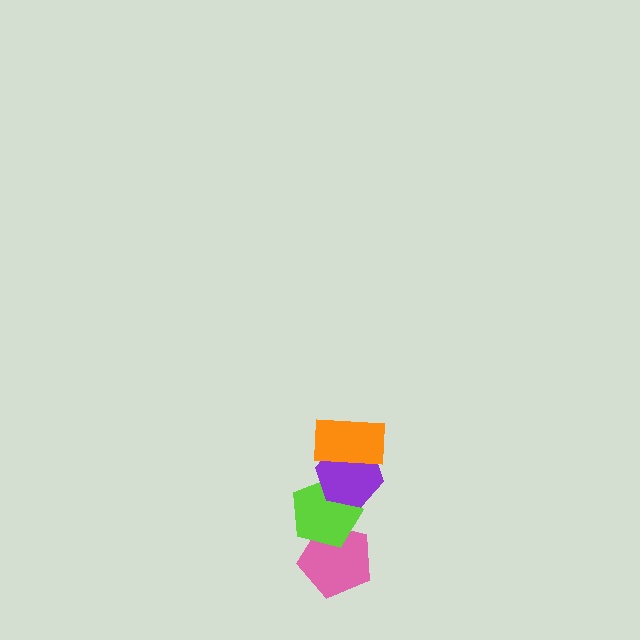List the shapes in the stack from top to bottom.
From top to bottom: the orange rectangle, the purple hexagon, the lime pentagon, the pink pentagon.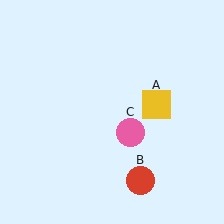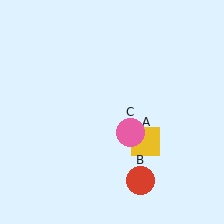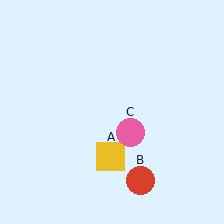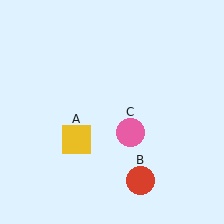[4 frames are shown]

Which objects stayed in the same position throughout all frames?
Red circle (object B) and pink circle (object C) remained stationary.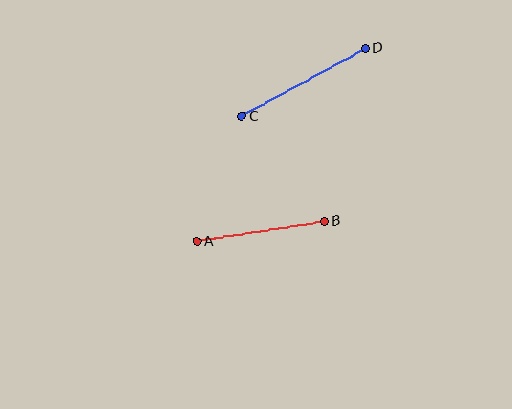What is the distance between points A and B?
The distance is approximately 129 pixels.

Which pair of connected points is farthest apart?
Points C and D are farthest apart.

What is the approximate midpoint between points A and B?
The midpoint is at approximately (260, 232) pixels.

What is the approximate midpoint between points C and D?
The midpoint is at approximately (304, 82) pixels.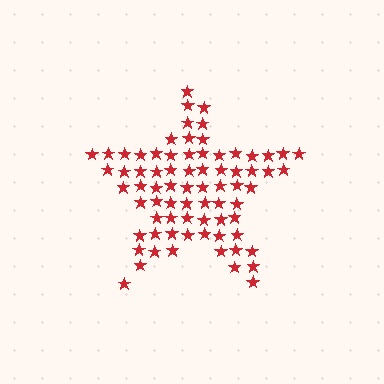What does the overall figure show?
The overall figure shows a star.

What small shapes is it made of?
It is made of small stars.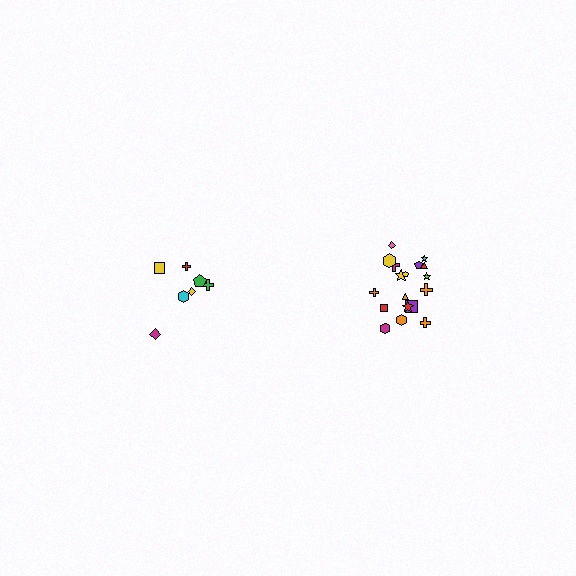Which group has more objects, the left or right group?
The right group.